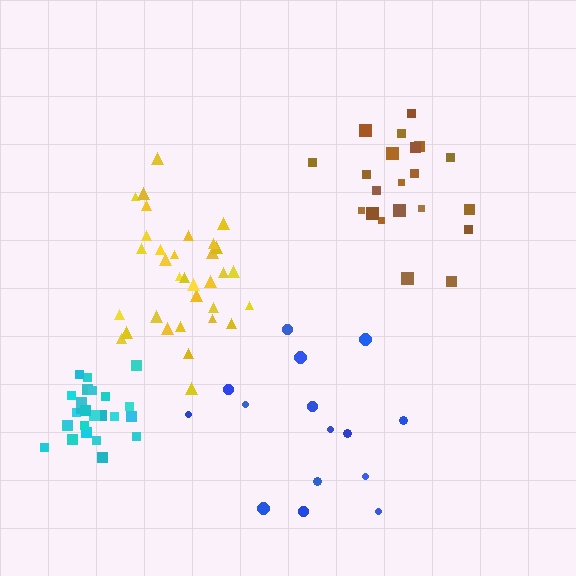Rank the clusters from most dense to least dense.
cyan, brown, yellow, blue.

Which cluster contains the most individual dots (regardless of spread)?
Yellow (33).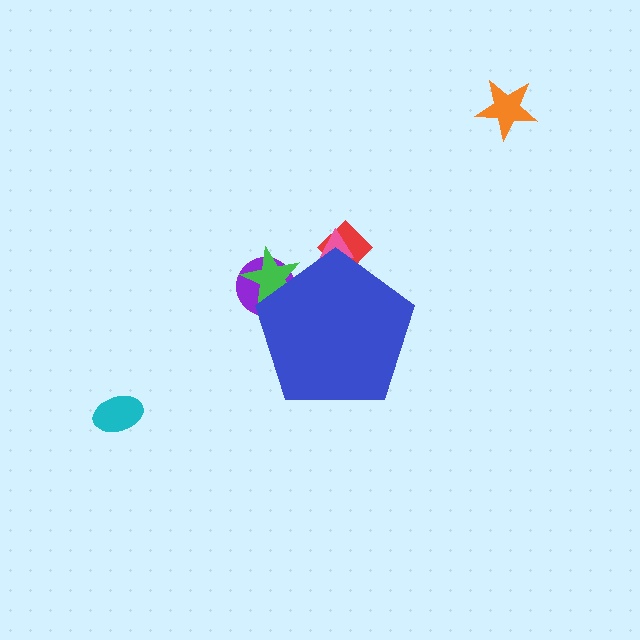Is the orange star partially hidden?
No, the orange star is fully visible.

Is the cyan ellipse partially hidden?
No, the cyan ellipse is fully visible.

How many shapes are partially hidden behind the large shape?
4 shapes are partially hidden.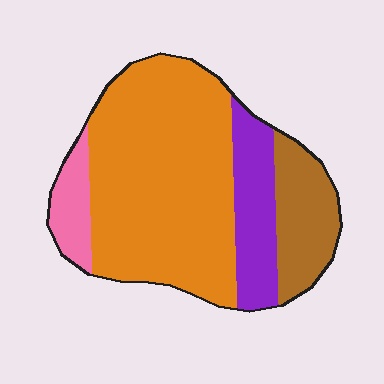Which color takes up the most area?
Orange, at roughly 60%.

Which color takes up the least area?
Pink, at roughly 10%.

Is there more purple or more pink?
Purple.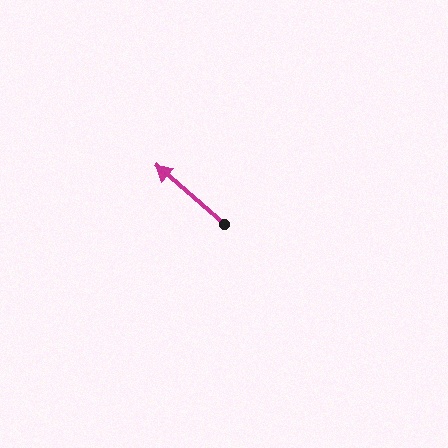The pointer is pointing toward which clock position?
Roughly 10 o'clock.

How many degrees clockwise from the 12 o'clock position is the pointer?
Approximately 311 degrees.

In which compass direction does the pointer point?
Northwest.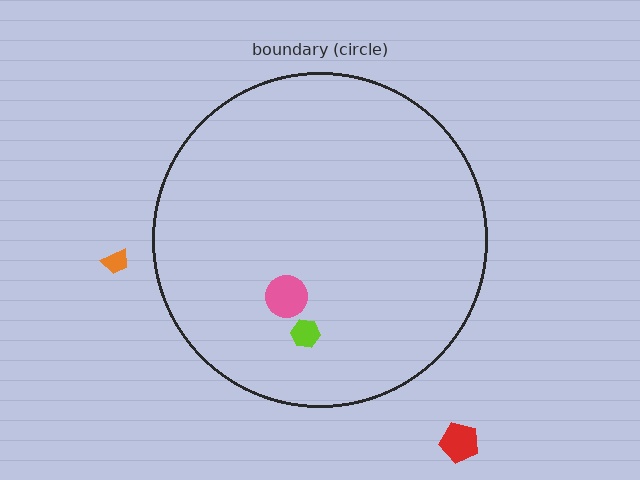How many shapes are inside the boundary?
2 inside, 2 outside.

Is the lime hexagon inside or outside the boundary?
Inside.